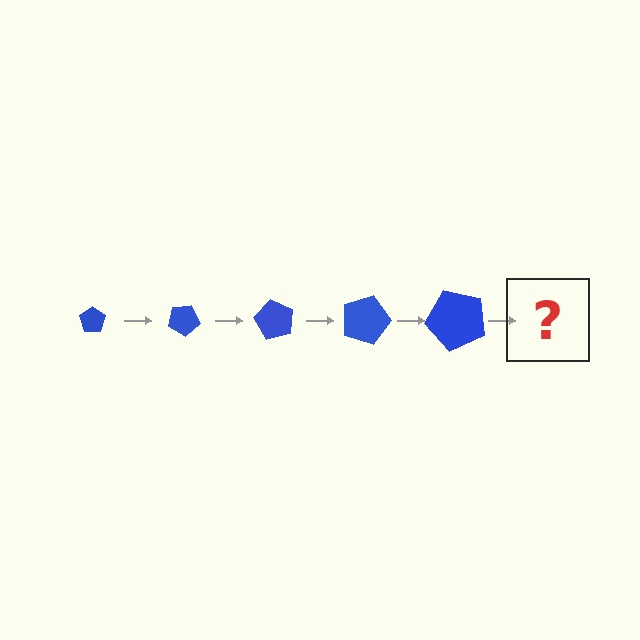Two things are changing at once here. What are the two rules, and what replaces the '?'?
The two rules are that the pentagon grows larger each step and it rotates 30 degrees each step. The '?' should be a pentagon, larger than the previous one and rotated 150 degrees from the start.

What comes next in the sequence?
The next element should be a pentagon, larger than the previous one and rotated 150 degrees from the start.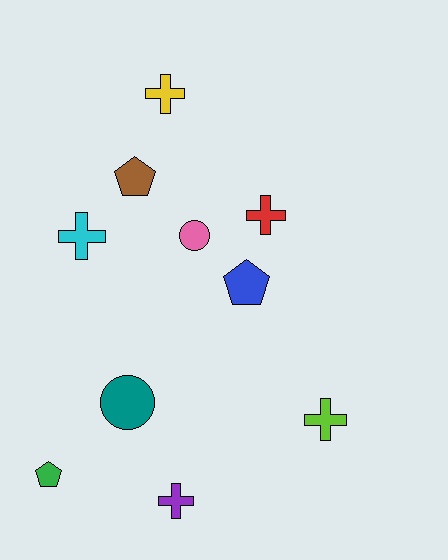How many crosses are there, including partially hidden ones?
There are 5 crosses.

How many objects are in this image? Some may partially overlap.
There are 10 objects.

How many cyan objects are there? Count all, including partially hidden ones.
There is 1 cyan object.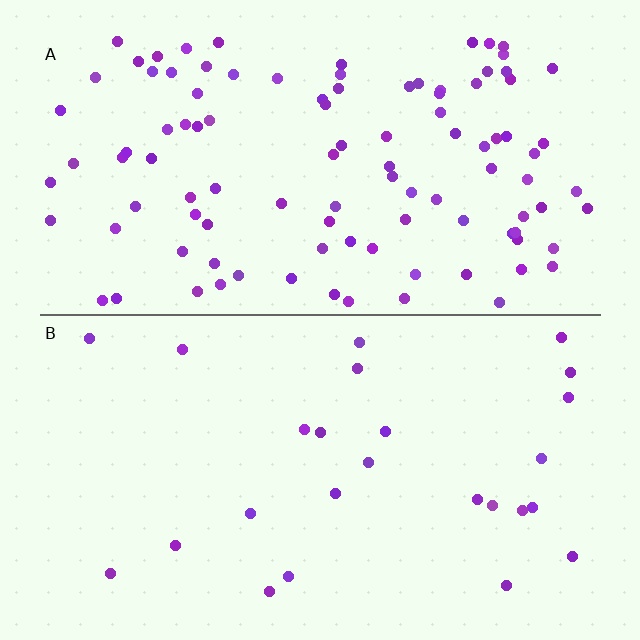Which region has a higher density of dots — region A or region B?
A (the top).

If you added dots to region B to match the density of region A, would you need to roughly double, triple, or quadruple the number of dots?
Approximately quadruple.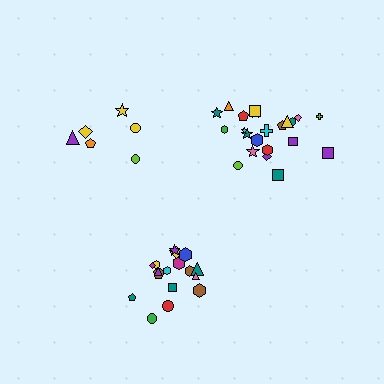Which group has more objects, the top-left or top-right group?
The top-right group.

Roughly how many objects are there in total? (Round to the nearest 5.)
Roughly 45 objects in total.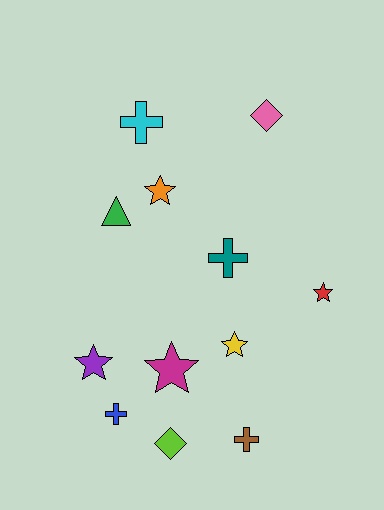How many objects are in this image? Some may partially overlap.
There are 12 objects.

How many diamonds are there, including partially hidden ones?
There are 2 diamonds.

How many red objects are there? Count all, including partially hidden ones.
There is 1 red object.